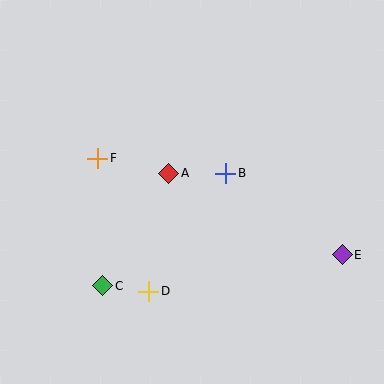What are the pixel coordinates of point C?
Point C is at (103, 286).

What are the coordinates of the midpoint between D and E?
The midpoint between D and E is at (245, 273).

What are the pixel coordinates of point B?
Point B is at (226, 173).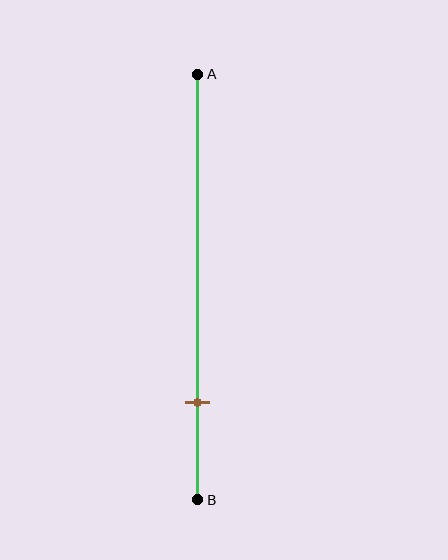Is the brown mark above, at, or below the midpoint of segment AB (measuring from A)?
The brown mark is below the midpoint of segment AB.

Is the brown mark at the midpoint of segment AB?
No, the mark is at about 75% from A, not at the 50% midpoint.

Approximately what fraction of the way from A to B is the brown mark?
The brown mark is approximately 75% of the way from A to B.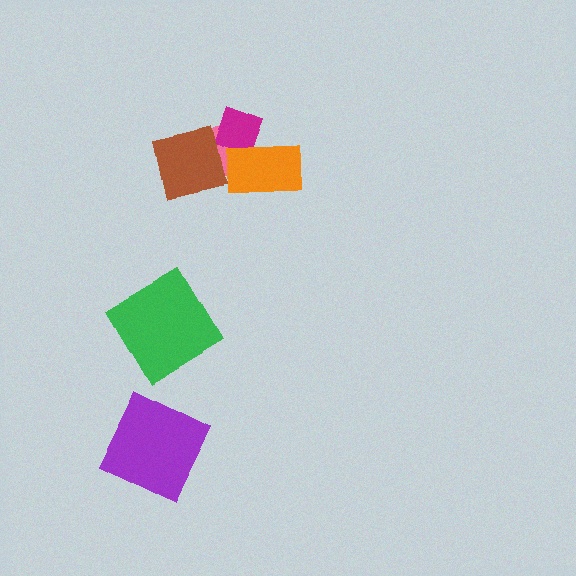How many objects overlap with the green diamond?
0 objects overlap with the green diamond.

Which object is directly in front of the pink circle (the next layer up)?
The magenta diamond is directly in front of the pink circle.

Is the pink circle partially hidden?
Yes, it is partially covered by another shape.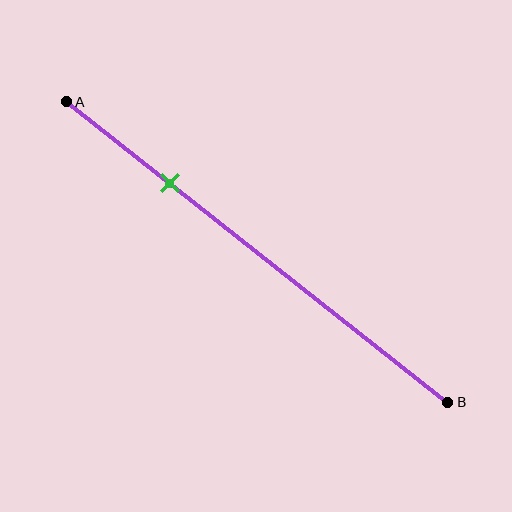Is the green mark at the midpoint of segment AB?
No, the mark is at about 25% from A, not at the 50% midpoint.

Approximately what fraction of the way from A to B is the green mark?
The green mark is approximately 25% of the way from A to B.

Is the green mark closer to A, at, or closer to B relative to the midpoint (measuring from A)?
The green mark is closer to point A than the midpoint of segment AB.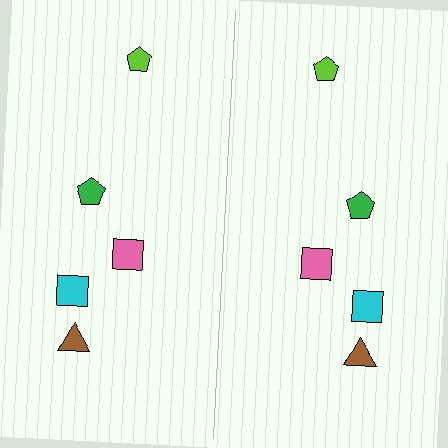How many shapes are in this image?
There are 10 shapes in this image.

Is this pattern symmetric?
Yes, this pattern has bilateral (reflection) symmetry.